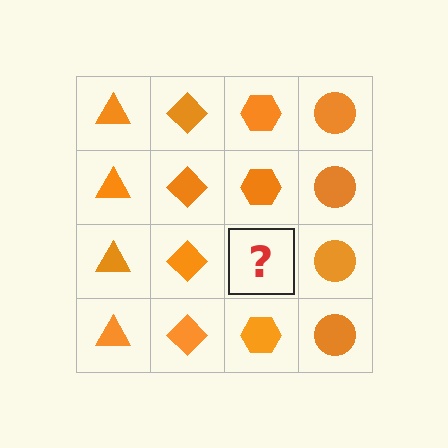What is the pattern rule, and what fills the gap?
The rule is that each column has a consistent shape. The gap should be filled with an orange hexagon.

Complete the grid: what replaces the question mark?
The question mark should be replaced with an orange hexagon.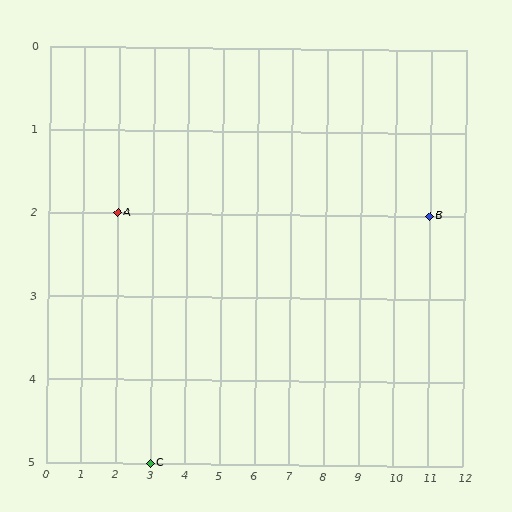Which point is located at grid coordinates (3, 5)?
Point C is at (3, 5).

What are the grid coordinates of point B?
Point B is at grid coordinates (11, 2).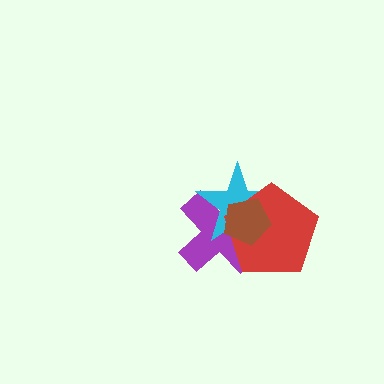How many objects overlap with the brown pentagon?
3 objects overlap with the brown pentagon.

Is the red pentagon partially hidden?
Yes, it is partially covered by another shape.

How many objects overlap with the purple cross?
3 objects overlap with the purple cross.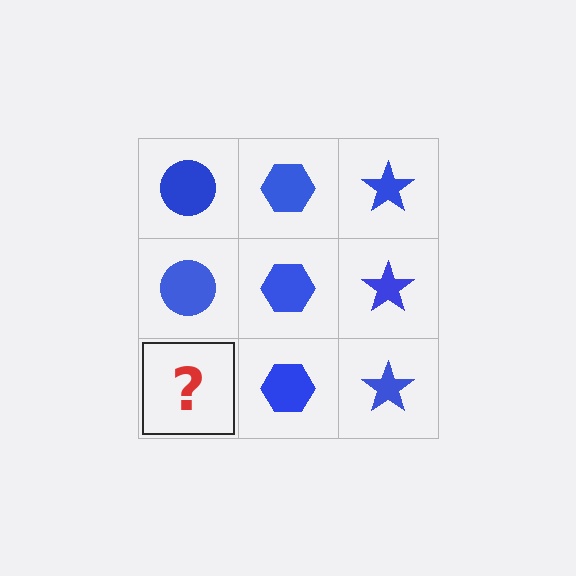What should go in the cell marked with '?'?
The missing cell should contain a blue circle.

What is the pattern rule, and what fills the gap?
The rule is that each column has a consistent shape. The gap should be filled with a blue circle.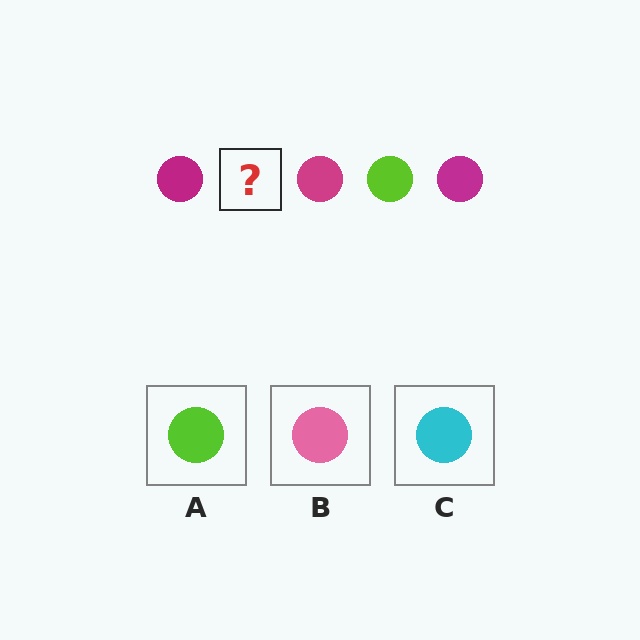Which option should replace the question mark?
Option A.